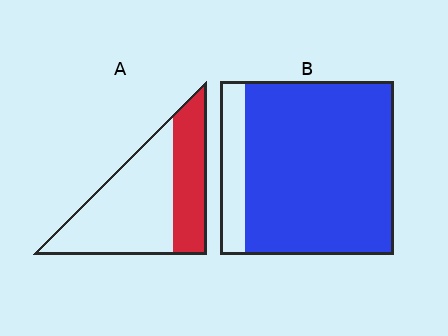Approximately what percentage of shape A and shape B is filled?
A is approximately 35% and B is approximately 85%.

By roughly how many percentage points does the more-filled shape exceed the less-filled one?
By roughly 50 percentage points (B over A).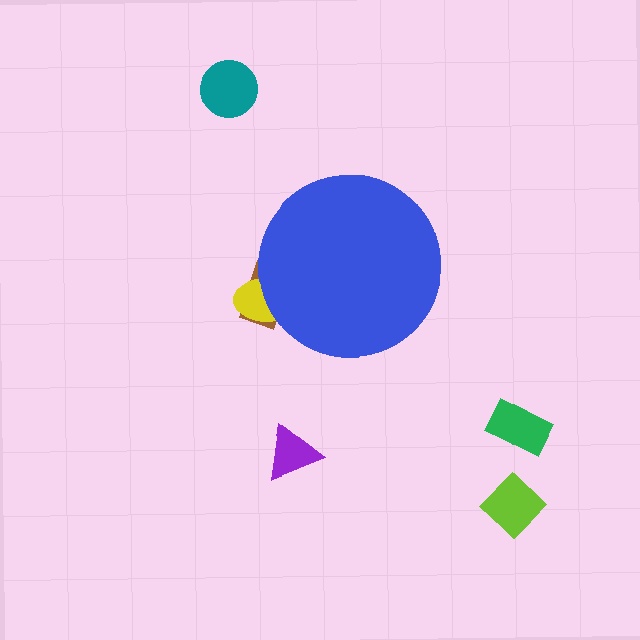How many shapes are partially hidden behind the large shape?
2 shapes are partially hidden.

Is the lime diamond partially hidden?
No, the lime diamond is fully visible.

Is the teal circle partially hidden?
No, the teal circle is fully visible.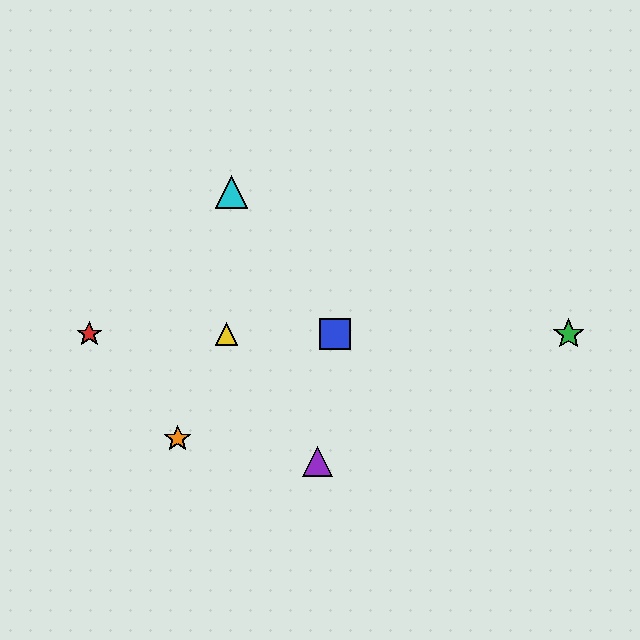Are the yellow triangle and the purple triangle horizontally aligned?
No, the yellow triangle is at y≈334 and the purple triangle is at y≈461.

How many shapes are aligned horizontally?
4 shapes (the red star, the blue square, the green star, the yellow triangle) are aligned horizontally.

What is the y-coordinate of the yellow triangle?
The yellow triangle is at y≈334.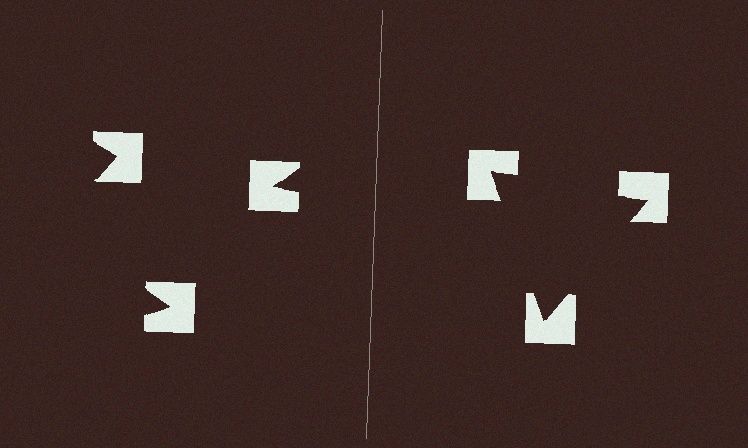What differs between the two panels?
The notched squares are positioned identically on both sides; only the wedge orientations differ. On the right they align to a triangle; on the left they are misaligned.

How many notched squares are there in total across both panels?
6 — 3 on each side.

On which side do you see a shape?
An illusory triangle appears on the right side. On the left side the wedge cuts are rotated, so no coherent shape forms.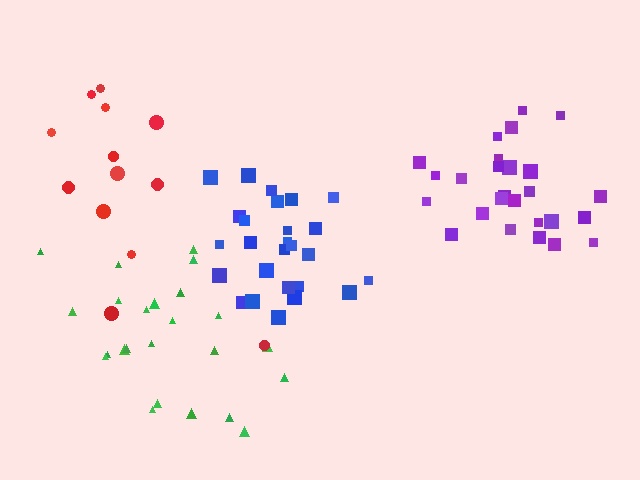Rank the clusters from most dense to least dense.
blue, purple, green, red.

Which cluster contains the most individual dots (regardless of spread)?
Blue (27).